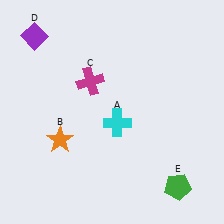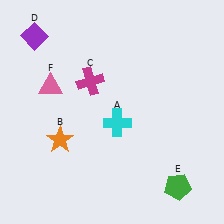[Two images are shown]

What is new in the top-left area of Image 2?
A pink triangle (F) was added in the top-left area of Image 2.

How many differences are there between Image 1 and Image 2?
There is 1 difference between the two images.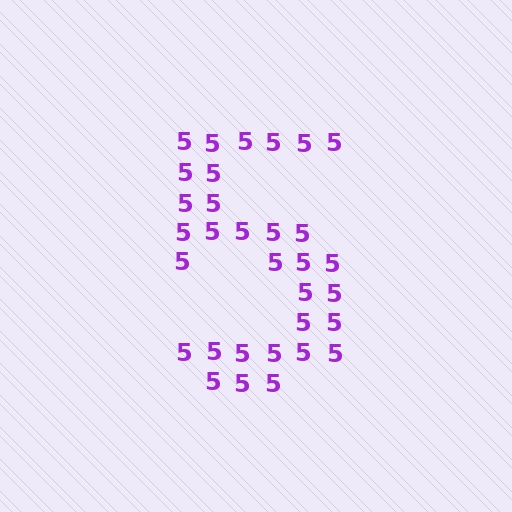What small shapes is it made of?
It is made of small digit 5's.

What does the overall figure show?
The overall figure shows the digit 5.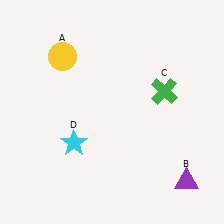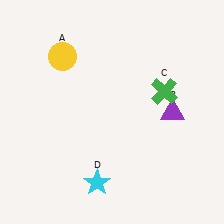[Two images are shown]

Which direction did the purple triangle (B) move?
The purple triangle (B) moved up.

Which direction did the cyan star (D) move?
The cyan star (D) moved down.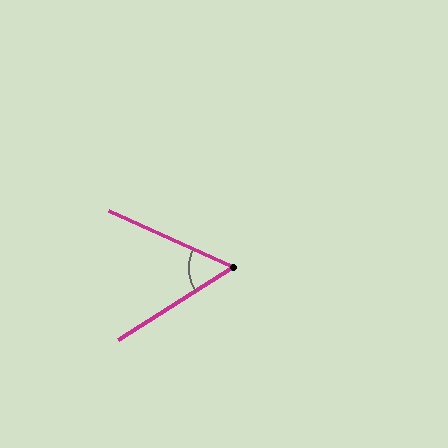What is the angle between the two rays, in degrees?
Approximately 57 degrees.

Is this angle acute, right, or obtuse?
It is acute.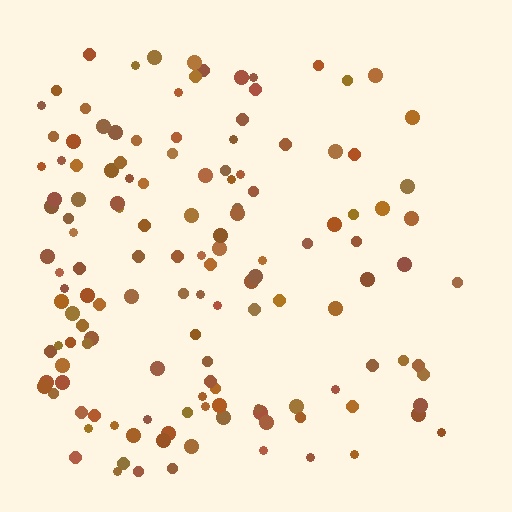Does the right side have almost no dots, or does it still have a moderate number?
Still a moderate number, just noticeably fewer than the left.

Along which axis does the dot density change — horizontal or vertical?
Horizontal.